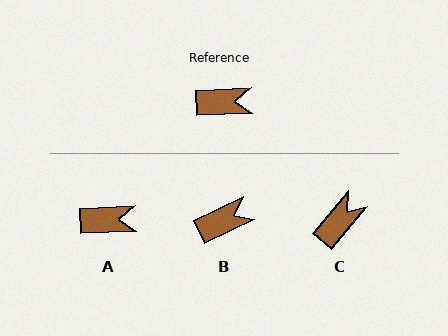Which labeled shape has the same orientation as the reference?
A.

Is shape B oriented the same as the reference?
No, it is off by about 23 degrees.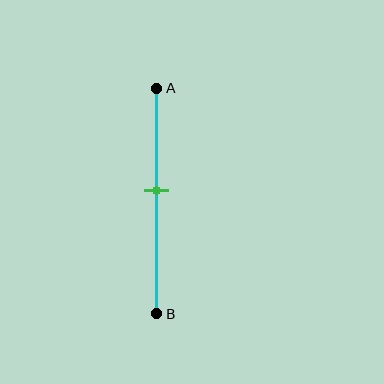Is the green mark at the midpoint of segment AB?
No, the mark is at about 45% from A, not at the 50% midpoint.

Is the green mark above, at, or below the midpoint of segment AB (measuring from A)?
The green mark is above the midpoint of segment AB.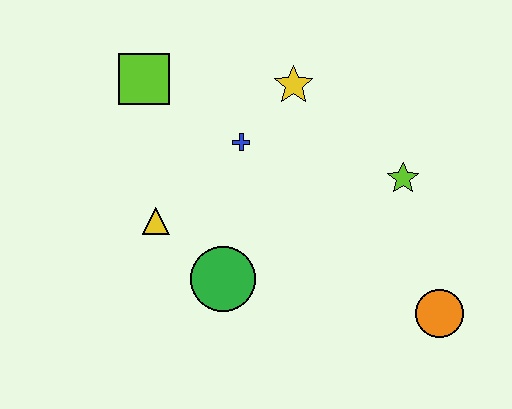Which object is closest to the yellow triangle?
The green circle is closest to the yellow triangle.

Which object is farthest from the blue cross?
The orange circle is farthest from the blue cross.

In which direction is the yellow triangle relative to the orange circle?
The yellow triangle is to the left of the orange circle.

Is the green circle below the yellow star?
Yes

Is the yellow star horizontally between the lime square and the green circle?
No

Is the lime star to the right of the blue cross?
Yes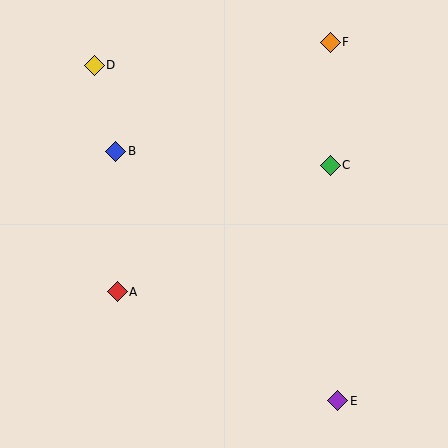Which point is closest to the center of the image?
Point C at (330, 165) is closest to the center.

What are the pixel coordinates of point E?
Point E is at (338, 401).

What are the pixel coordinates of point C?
Point C is at (330, 165).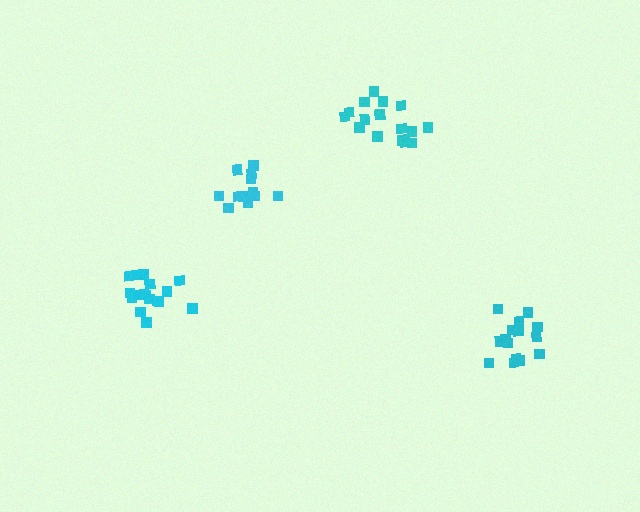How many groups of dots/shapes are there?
There are 4 groups.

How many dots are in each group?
Group 1: 15 dots, Group 2: 12 dots, Group 3: 17 dots, Group 4: 17 dots (61 total).